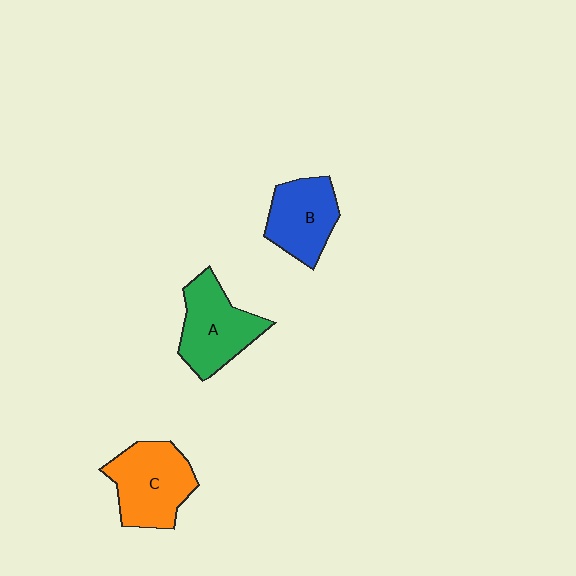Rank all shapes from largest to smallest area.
From largest to smallest: C (orange), A (green), B (blue).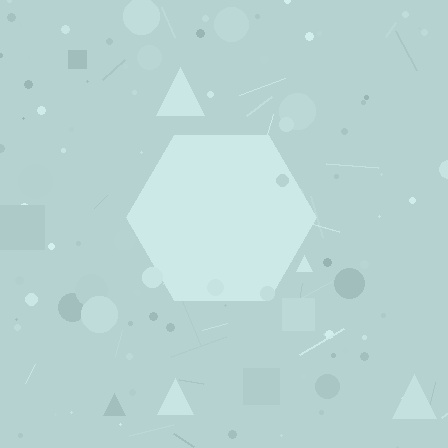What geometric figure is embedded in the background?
A hexagon is embedded in the background.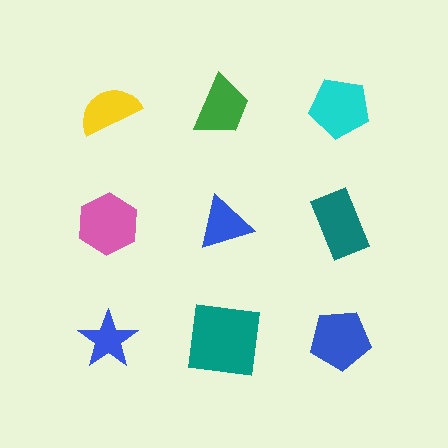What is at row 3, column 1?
A blue star.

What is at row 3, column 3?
A blue pentagon.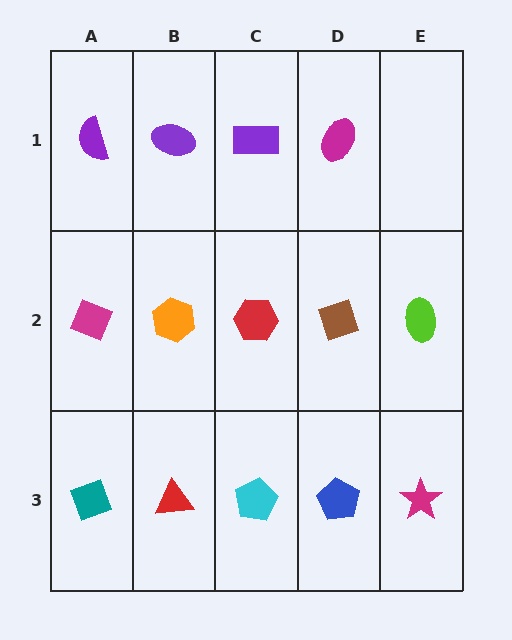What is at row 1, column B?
A purple ellipse.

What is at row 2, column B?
An orange hexagon.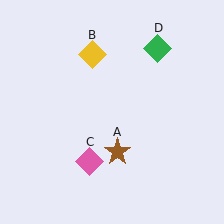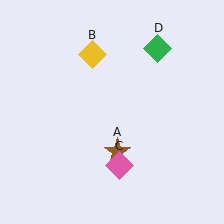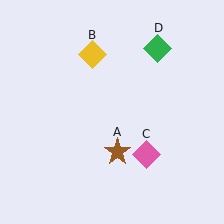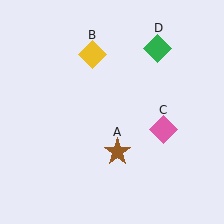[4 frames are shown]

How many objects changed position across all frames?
1 object changed position: pink diamond (object C).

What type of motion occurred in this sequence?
The pink diamond (object C) rotated counterclockwise around the center of the scene.